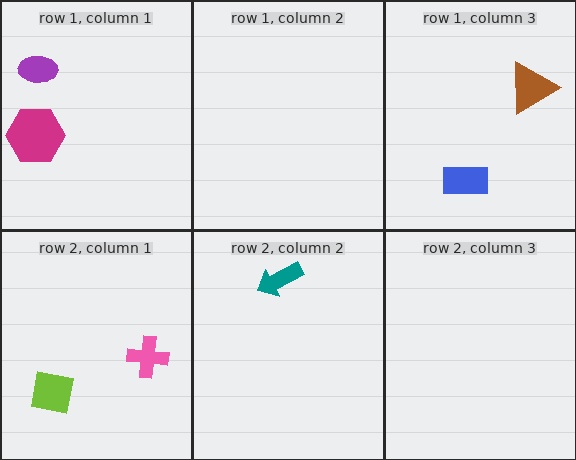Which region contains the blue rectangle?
The row 1, column 3 region.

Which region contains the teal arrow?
The row 2, column 2 region.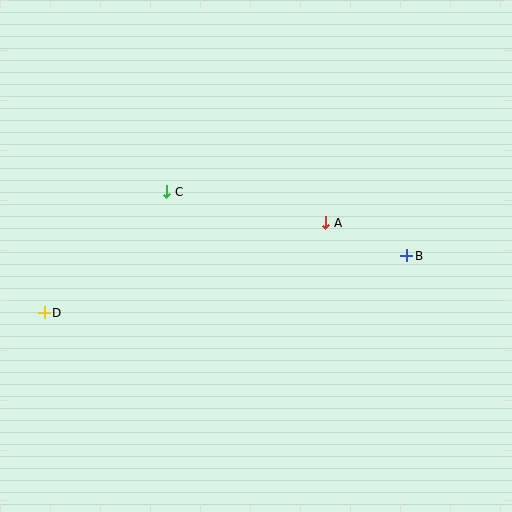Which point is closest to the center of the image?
Point A at (326, 223) is closest to the center.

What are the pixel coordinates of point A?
Point A is at (326, 223).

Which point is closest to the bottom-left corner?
Point D is closest to the bottom-left corner.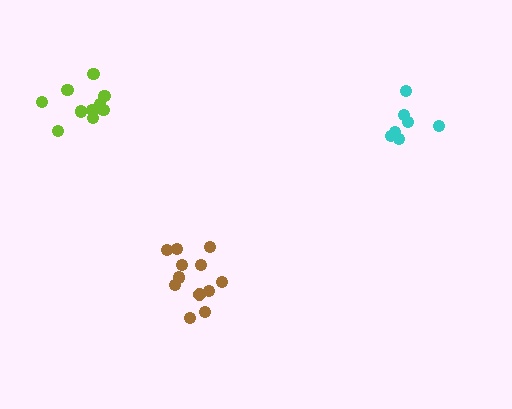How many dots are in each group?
Group 1: 12 dots, Group 2: 12 dots, Group 3: 7 dots (31 total).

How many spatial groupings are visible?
There are 3 spatial groupings.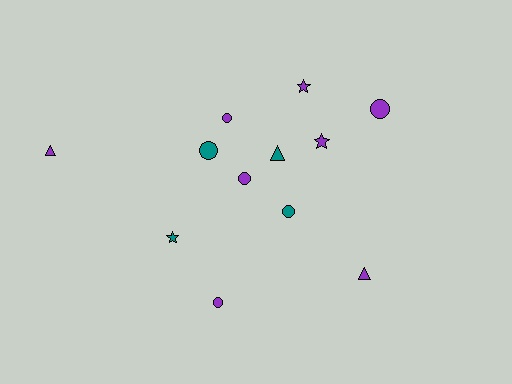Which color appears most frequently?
Purple, with 8 objects.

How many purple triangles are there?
There are 2 purple triangles.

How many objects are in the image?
There are 12 objects.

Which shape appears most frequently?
Circle, with 6 objects.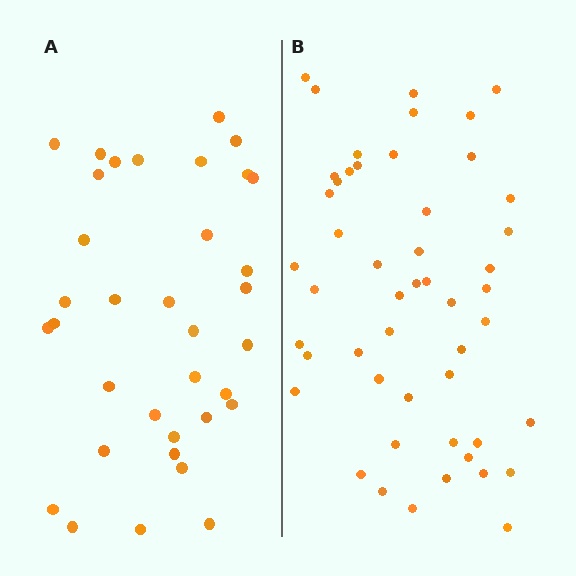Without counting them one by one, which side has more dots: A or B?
Region B (the right region) has more dots.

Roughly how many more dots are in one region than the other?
Region B has approximately 15 more dots than region A.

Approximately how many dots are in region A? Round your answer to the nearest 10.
About 40 dots. (The exact count is 35, which rounds to 40.)